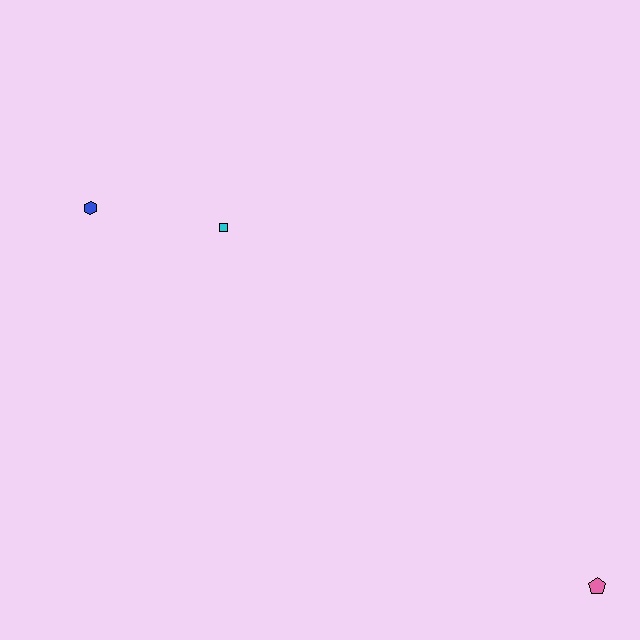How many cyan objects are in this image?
There is 1 cyan object.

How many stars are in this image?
There are no stars.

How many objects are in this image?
There are 3 objects.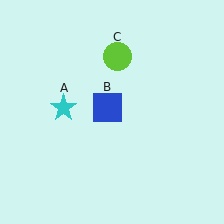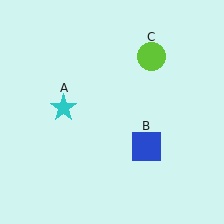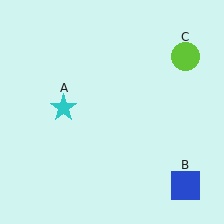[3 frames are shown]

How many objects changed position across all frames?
2 objects changed position: blue square (object B), lime circle (object C).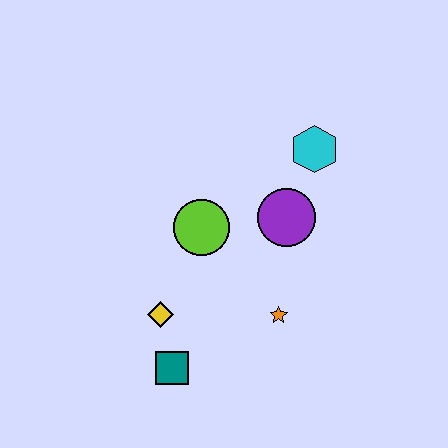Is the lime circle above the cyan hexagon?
No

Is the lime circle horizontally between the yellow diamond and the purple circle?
Yes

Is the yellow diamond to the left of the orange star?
Yes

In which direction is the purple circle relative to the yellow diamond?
The purple circle is to the right of the yellow diamond.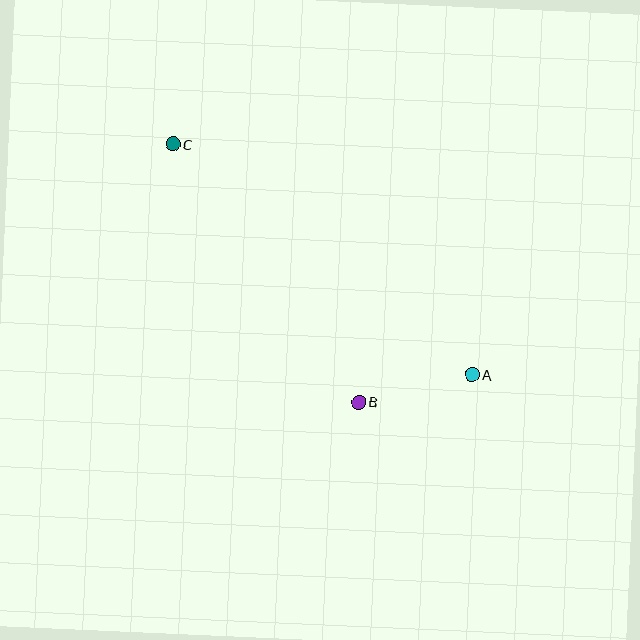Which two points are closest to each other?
Points A and B are closest to each other.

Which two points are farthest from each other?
Points A and C are farthest from each other.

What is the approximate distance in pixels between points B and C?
The distance between B and C is approximately 318 pixels.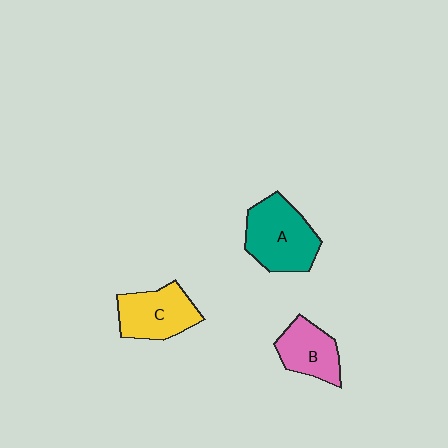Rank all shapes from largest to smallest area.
From largest to smallest: A (teal), C (yellow), B (pink).